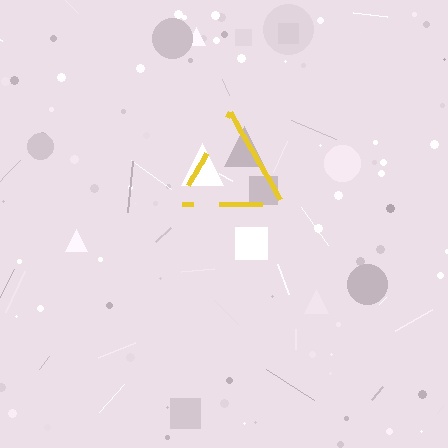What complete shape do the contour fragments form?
The contour fragments form a triangle.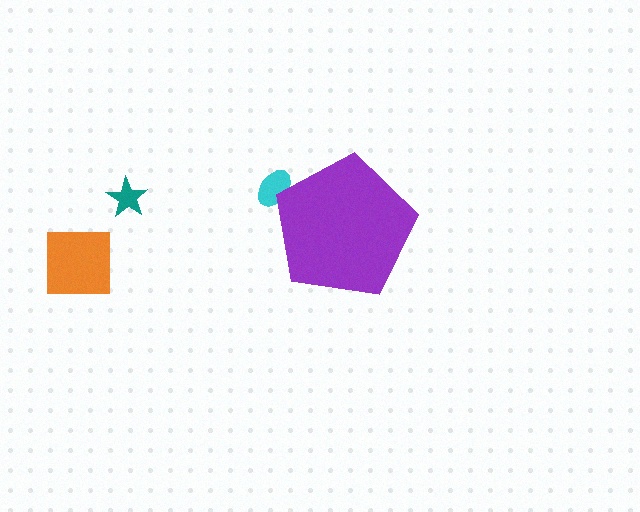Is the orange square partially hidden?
No, the orange square is fully visible.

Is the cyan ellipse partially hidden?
Yes, the cyan ellipse is partially hidden behind the purple pentagon.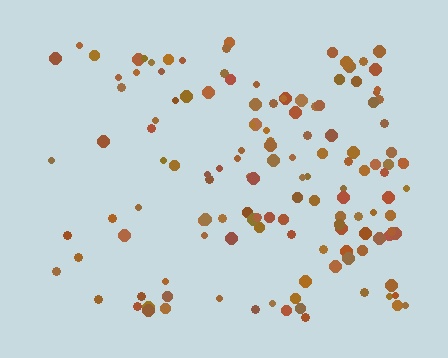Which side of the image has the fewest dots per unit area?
The left.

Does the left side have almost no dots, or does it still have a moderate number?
Still a moderate number, just noticeably fewer than the right.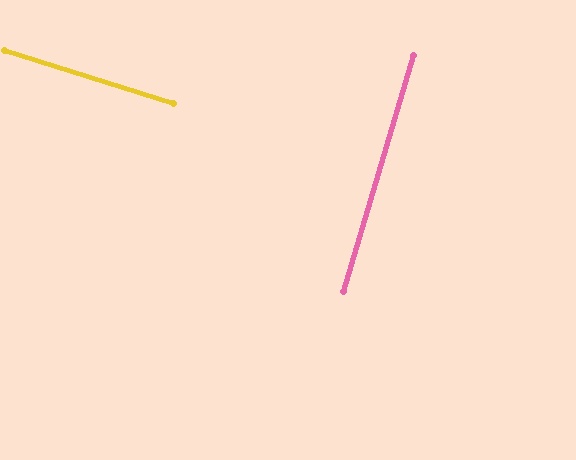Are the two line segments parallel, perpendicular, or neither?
Perpendicular — they meet at approximately 89°.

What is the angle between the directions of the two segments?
Approximately 89 degrees.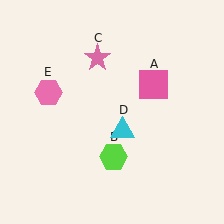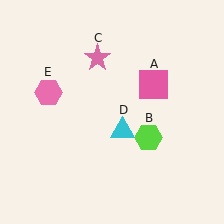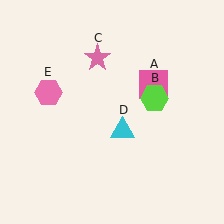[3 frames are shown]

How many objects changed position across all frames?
1 object changed position: lime hexagon (object B).